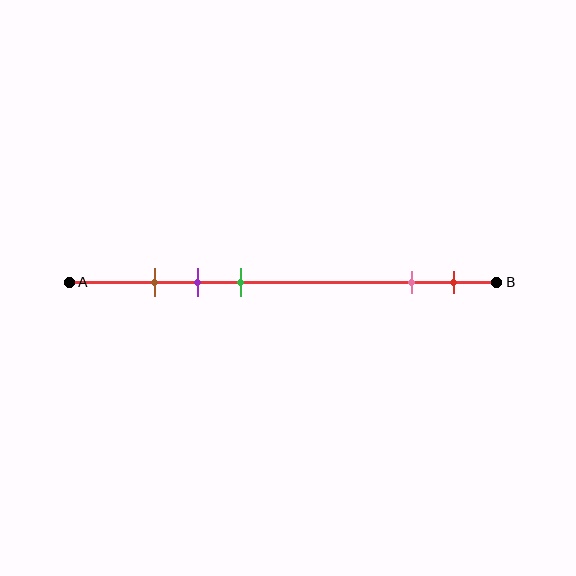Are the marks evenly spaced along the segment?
No, the marks are not evenly spaced.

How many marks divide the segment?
There are 5 marks dividing the segment.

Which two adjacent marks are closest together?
The brown and purple marks are the closest adjacent pair.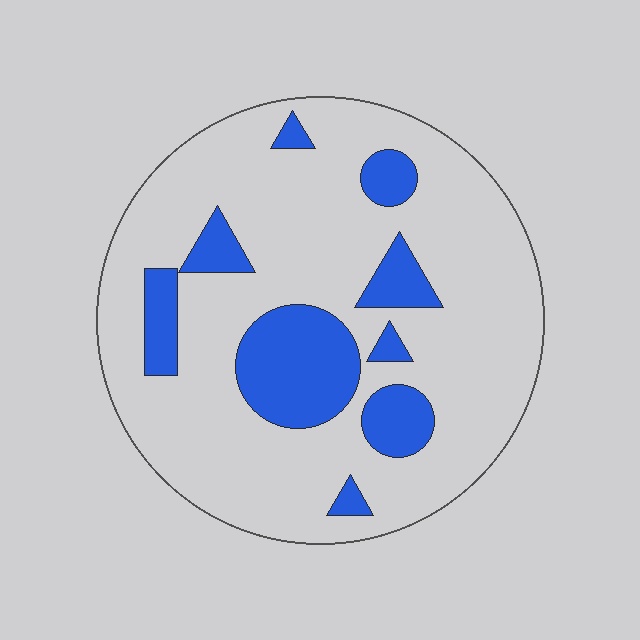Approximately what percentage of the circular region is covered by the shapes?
Approximately 20%.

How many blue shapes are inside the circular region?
9.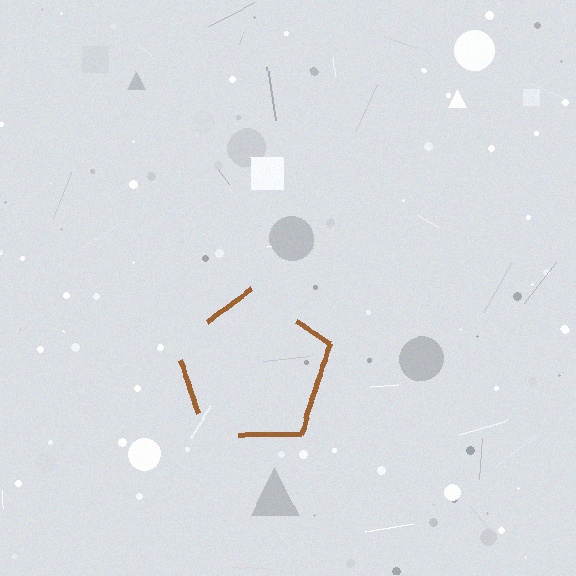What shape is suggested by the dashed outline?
The dashed outline suggests a pentagon.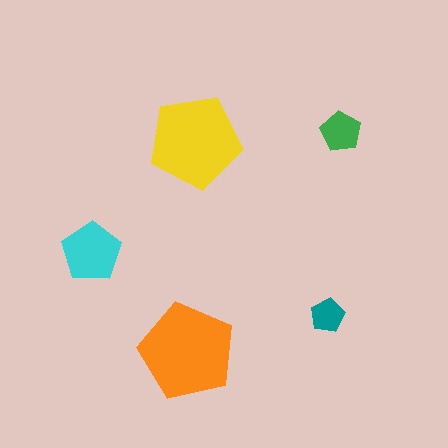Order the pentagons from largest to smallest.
the orange one, the yellow one, the cyan one, the green one, the teal one.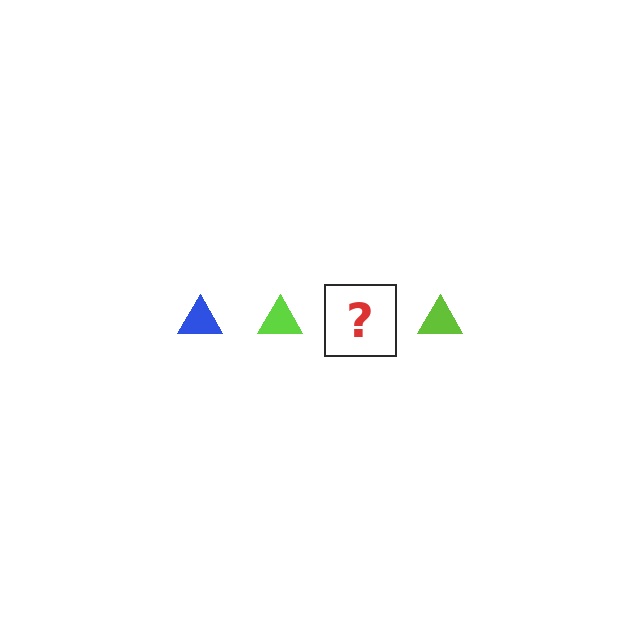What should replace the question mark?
The question mark should be replaced with a blue triangle.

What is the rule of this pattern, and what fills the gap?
The rule is that the pattern cycles through blue, lime triangles. The gap should be filled with a blue triangle.